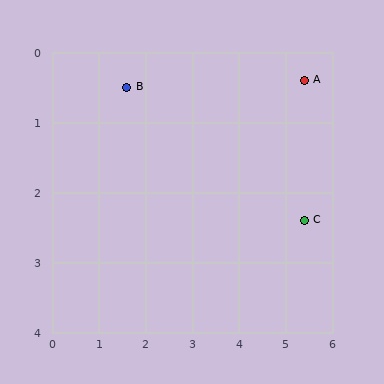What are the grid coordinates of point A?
Point A is at approximately (5.4, 0.4).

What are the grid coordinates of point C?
Point C is at approximately (5.4, 2.4).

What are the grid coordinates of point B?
Point B is at approximately (1.6, 0.5).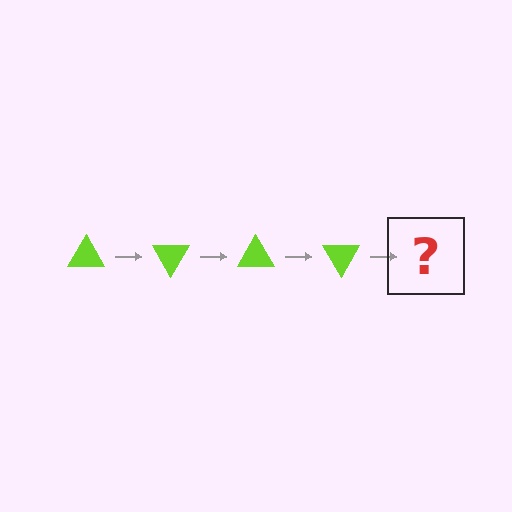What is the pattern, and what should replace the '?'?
The pattern is that the triangle rotates 60 degrees each step. The '?' should be a lime triangle rotated 240 degrees.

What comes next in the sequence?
The next element should be a lime triangle rotated 240 degrees.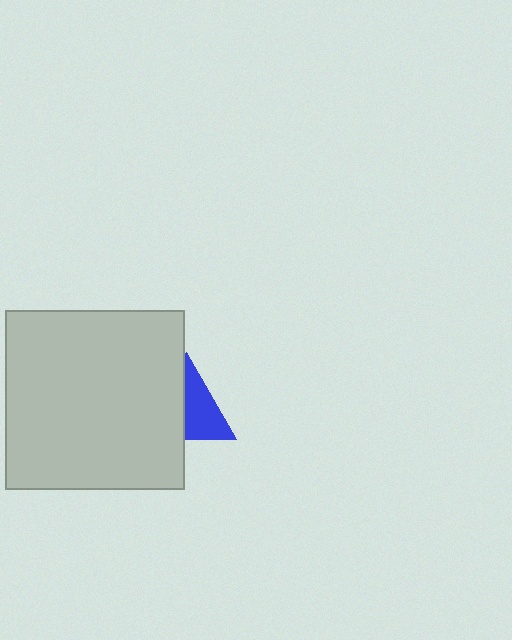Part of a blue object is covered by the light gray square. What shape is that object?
It is a triangle.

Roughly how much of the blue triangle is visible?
About half of it is visible (roughly 52%).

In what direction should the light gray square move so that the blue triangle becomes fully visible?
The light gray square should move left. That is the shortest direction to clear the overlap and leave the blue triangle fully visible.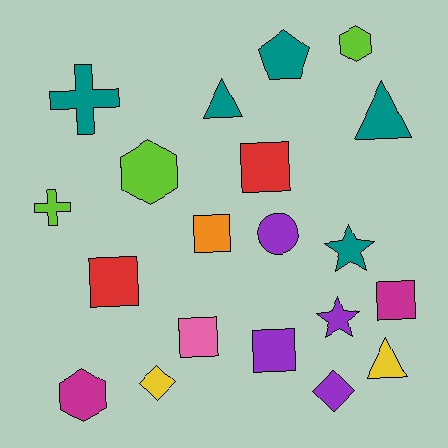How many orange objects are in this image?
There is 1 orange object.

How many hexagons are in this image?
There are 3 hexagons.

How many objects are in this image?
There are 20 objects.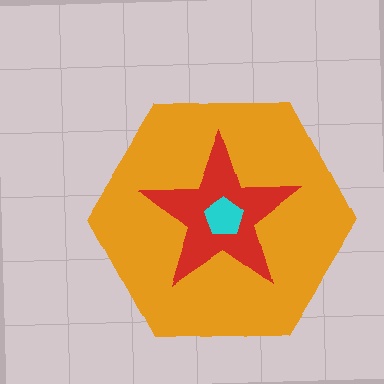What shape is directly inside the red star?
The cyan pentagon.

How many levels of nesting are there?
3.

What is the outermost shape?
The orange hexagon.